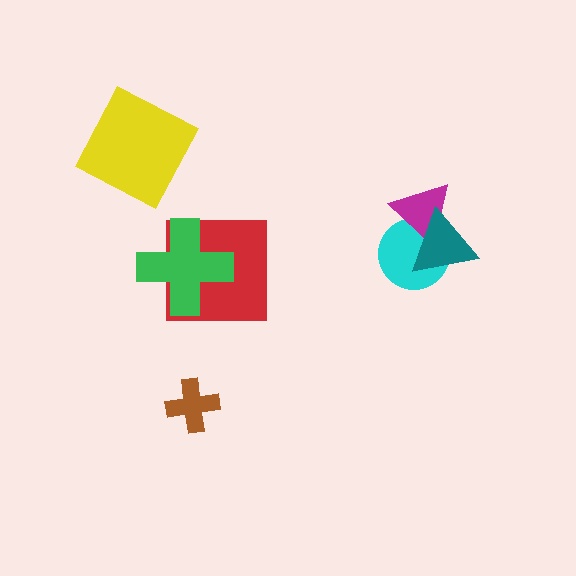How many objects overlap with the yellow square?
0 objects overlap with the yellow square.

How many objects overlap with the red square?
1 object overlaps with the red square.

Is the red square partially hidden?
Yes, it is partially covered by another shape.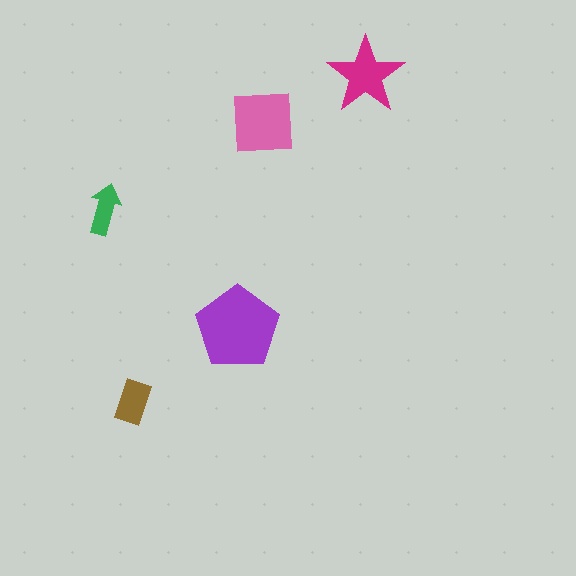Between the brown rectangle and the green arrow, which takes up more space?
The brown rectangle.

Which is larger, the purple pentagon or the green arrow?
The purple pentagon.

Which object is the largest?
The purple pentagon.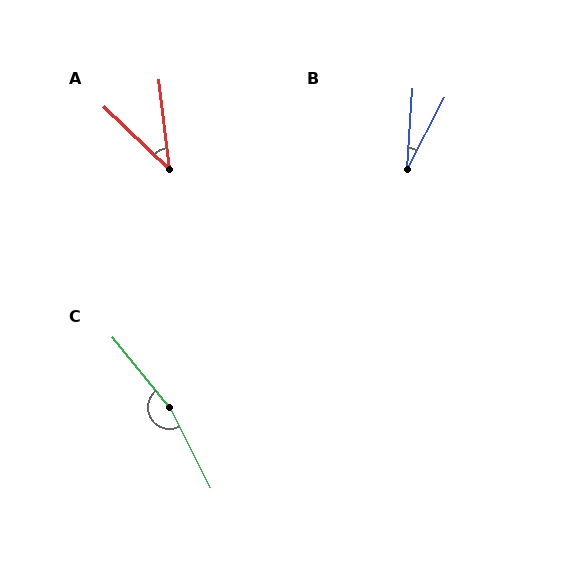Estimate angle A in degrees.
Approximately 40 degrees.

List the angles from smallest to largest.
B (24°), A (40°), C (167°).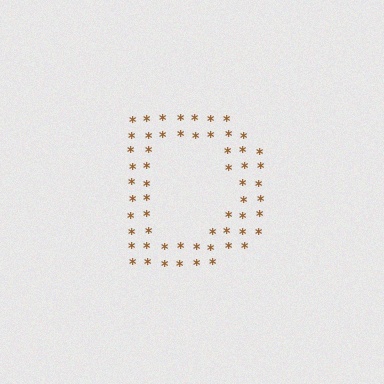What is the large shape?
The large shape is the letter D.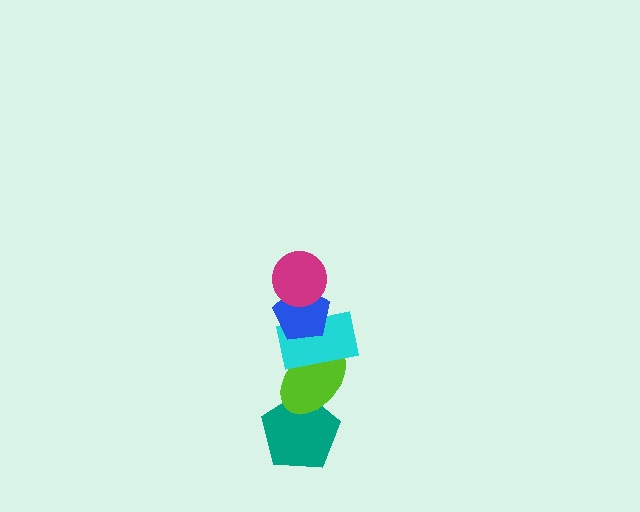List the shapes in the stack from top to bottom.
From top to bottom: the magenta circle, the blue pentagon, the cyan rectangle, the lime ellipse, the teal pentagon.